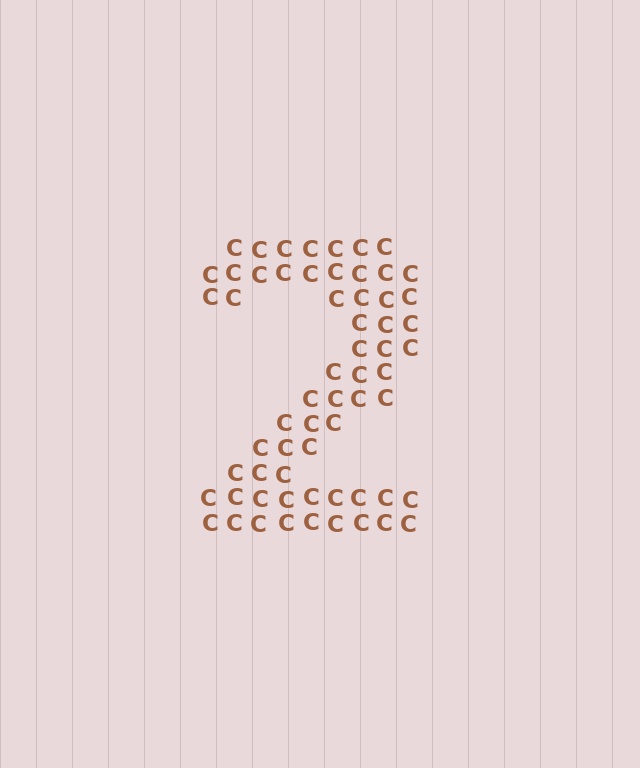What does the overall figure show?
The overall figure shows the digit 2.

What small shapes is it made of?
It is made of small letter C's.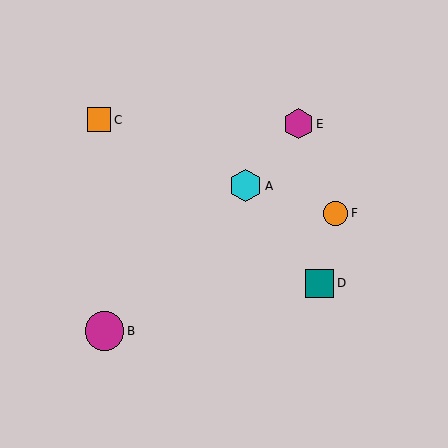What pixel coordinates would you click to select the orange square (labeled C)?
Click at (99, 120) to select the orange square C.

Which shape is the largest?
The magenta circle (labeled B) is the largest.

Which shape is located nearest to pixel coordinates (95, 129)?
The orange square (labeled C) at (99, 120) is nearest to that location.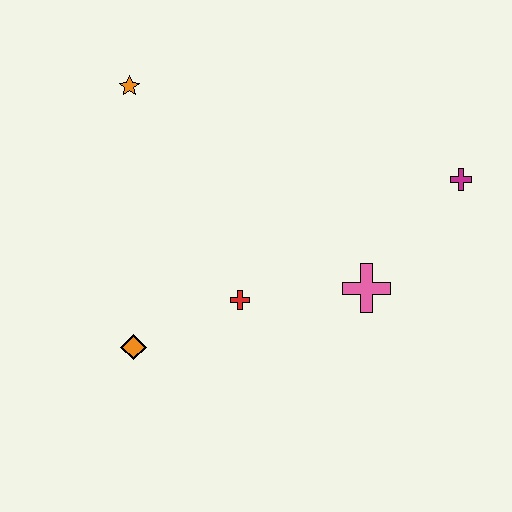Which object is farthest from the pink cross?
The orange star is farthest from the pink cross.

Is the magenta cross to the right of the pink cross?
Yes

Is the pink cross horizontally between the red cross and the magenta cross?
Yes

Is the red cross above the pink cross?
No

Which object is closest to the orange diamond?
The red cross is closest to the orange diamond.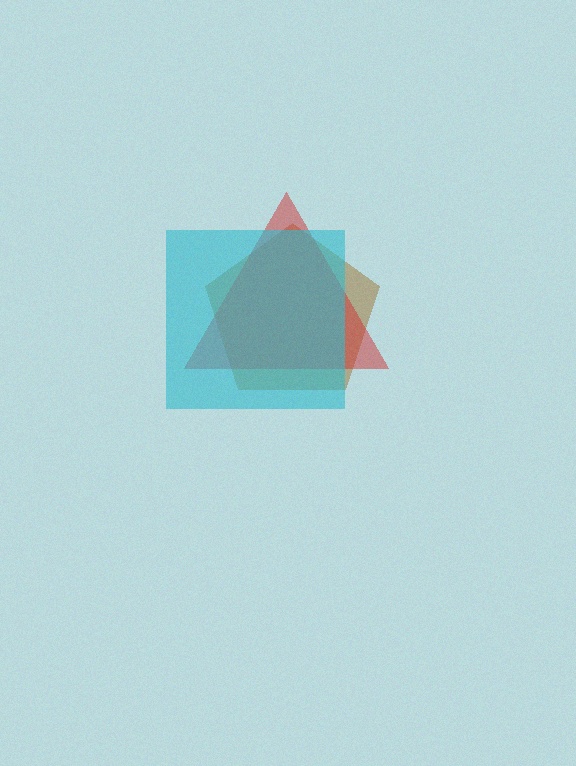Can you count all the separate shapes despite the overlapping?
Yes, there are 3 separate shapes.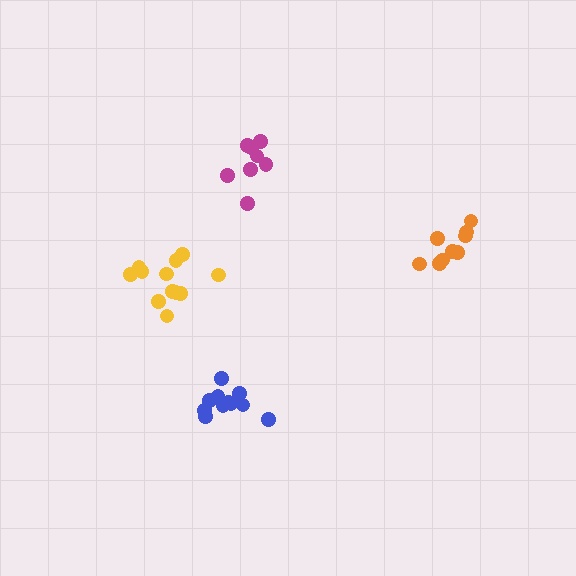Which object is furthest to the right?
The orange cluster is rightmost.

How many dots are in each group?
Group 1: 12 dots, Group 2: 9 dots, Group 3: 8 dots, Group 4: 11 dots (40 total).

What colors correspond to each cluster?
The clusters are colored: yellow, orange, magenta, blue.